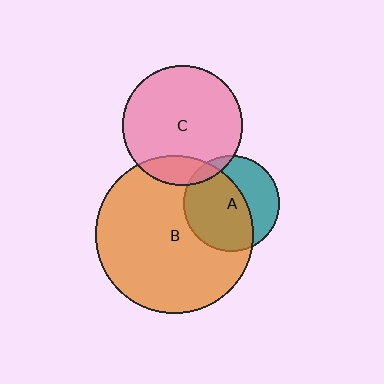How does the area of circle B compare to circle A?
Approximately 2.7 times.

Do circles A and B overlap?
Yes.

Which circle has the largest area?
Circle B (orange).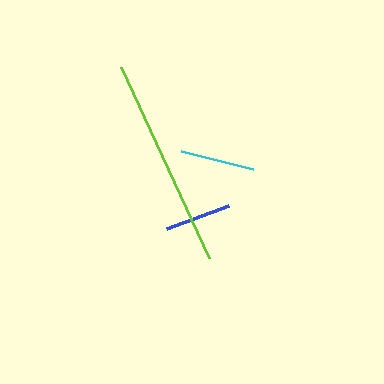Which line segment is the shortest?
The blue line is the shortest at approximately 67 pixels.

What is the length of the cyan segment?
The cyan segment is approximately 74 pixels long.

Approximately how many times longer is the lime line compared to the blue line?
The lime line is approximately 3.2 times the length of the blue line.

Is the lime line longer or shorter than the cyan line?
The lime line is longer than the cyan line.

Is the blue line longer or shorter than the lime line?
The lime line is longer than the blue line.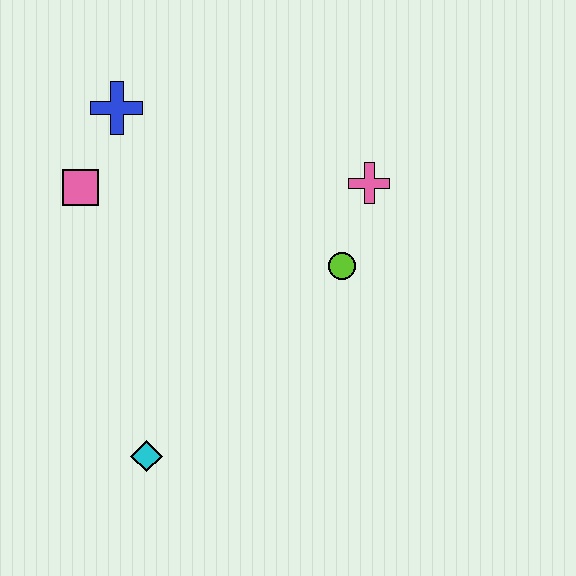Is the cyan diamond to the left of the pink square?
No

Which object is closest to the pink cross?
The lime circle is closest to the pink cross.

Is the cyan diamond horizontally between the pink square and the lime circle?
Yes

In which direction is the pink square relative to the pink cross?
The pink square is to the left of the pink cross.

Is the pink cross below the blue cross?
Yes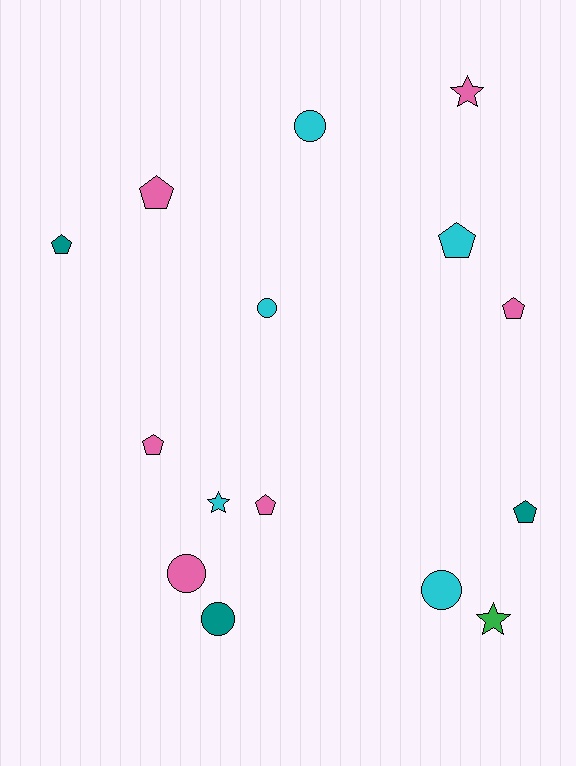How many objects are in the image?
There are 15 objects.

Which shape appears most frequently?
Pentagon, with 7 objects.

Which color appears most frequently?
Pink, with 6 objects.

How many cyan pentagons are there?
There is 1 cyan pentagon.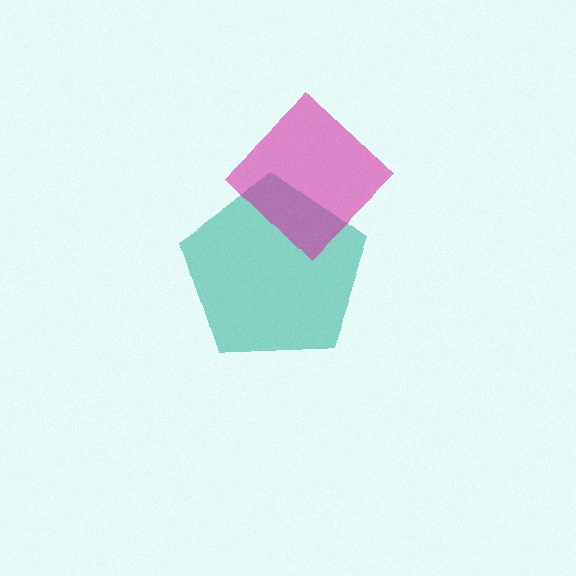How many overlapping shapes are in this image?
There are 2 overlapping shapes in the image.